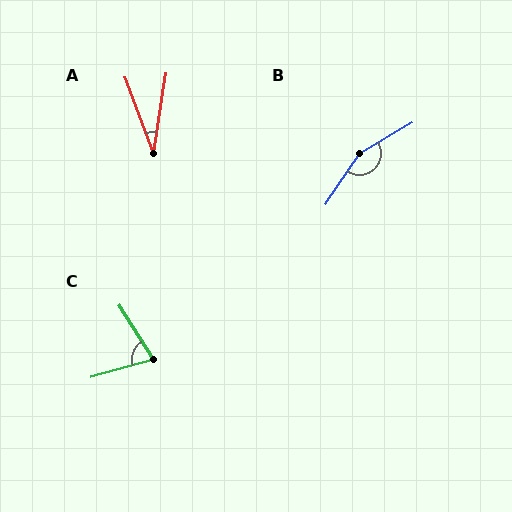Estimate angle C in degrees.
Approximately 74 degrees.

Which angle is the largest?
B, at approximately 154 degrees.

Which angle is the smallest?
A, at approximately 29 degrees.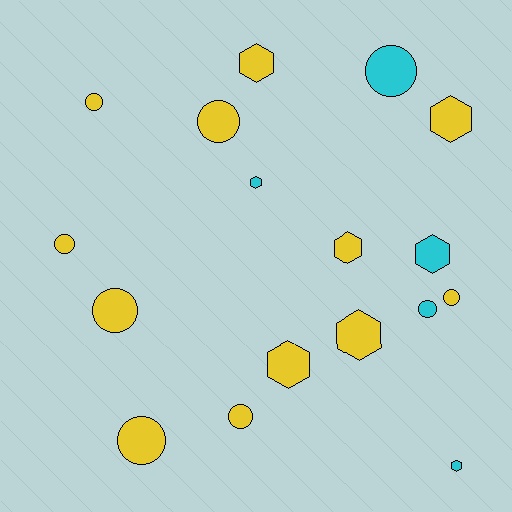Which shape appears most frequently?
Circle, with 9 objects.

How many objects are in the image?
There are 17 objects.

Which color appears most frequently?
Yellow, with 12 objects.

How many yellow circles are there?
There are 7 yellow circles.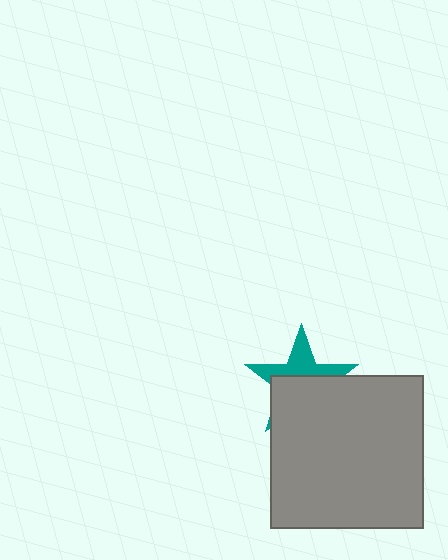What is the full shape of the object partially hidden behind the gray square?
The partially hidden object is a teal star.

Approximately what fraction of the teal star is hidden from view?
Roughly 57% of the teal star is hidden behind the gray square.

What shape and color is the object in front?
The object in front is a gray square.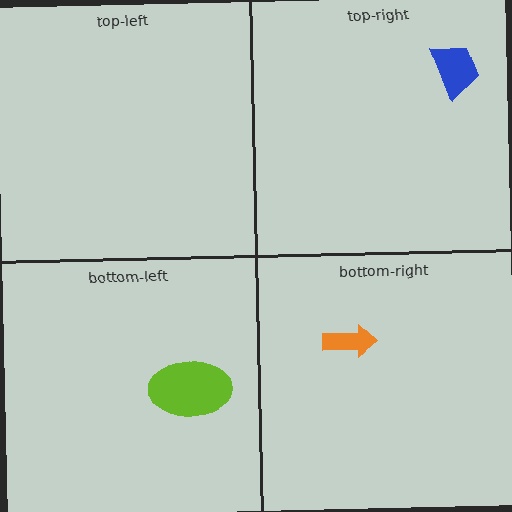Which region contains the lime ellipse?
The bottom-left region.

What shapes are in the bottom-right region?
The orange arrow.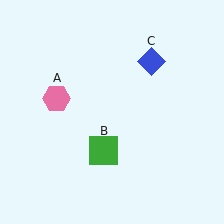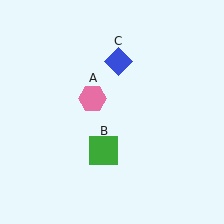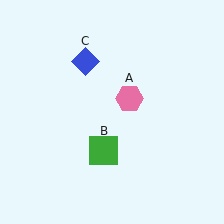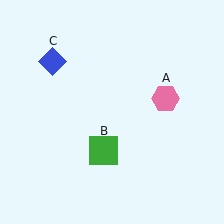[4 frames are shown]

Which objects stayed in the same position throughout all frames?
Green square (object B) remained stationary.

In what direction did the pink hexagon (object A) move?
The pink hexagon (object A) moved right.